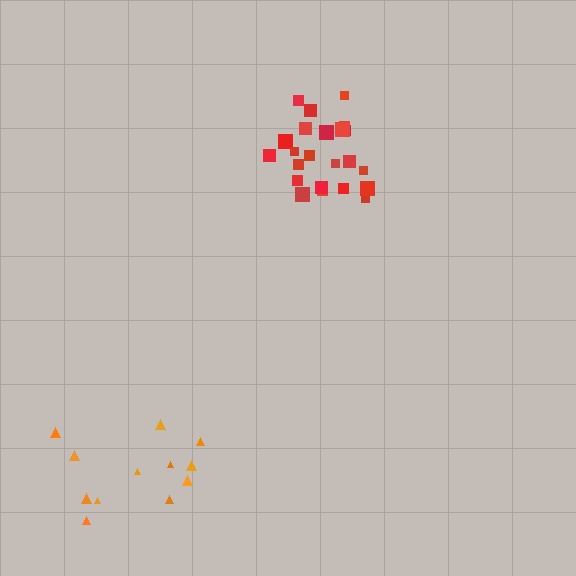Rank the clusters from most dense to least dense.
red, orange.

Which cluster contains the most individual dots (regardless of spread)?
Red (23).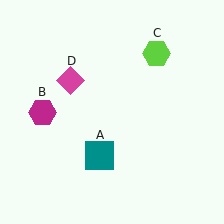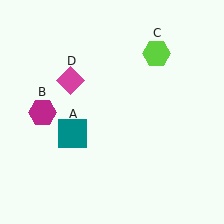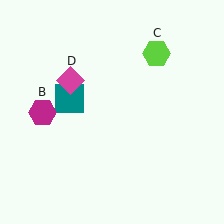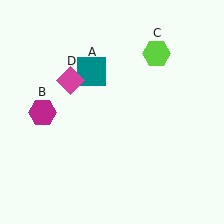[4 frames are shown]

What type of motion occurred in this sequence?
The teal square (object A) rotated clockwise around the center of the scene.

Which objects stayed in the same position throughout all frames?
Magenta hexagon (object B) and lime hexagon (object C) and magenta diamond (object D) remained stationary.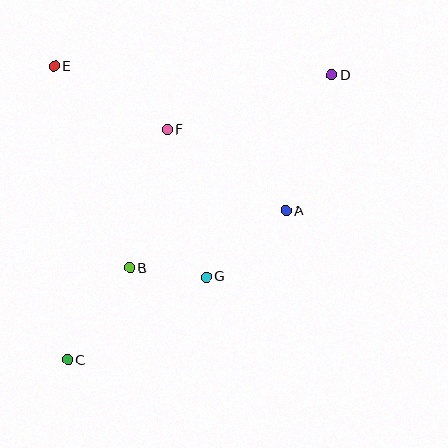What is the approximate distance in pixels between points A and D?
The distance between A and D is approximately 143 pixels.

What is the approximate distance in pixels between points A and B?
The distance between A and B is approximately 166 pixels.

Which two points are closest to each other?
Points B and G are closest to each other.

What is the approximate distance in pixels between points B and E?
The distance between B and E is approximately 215 pixels.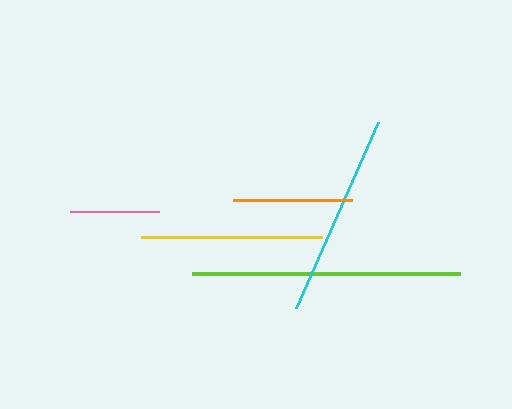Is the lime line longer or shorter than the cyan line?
The lime line is longer than the cyan line.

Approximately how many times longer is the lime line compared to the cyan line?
The lime line is approximately 1.3 times the length of the cyan line.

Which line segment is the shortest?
The pink line is the shortest at approximately 89 pixels.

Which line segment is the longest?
The lime line is the longest at approximately 268 pixels.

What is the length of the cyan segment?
The cyan segment is approximately 203 pixels long.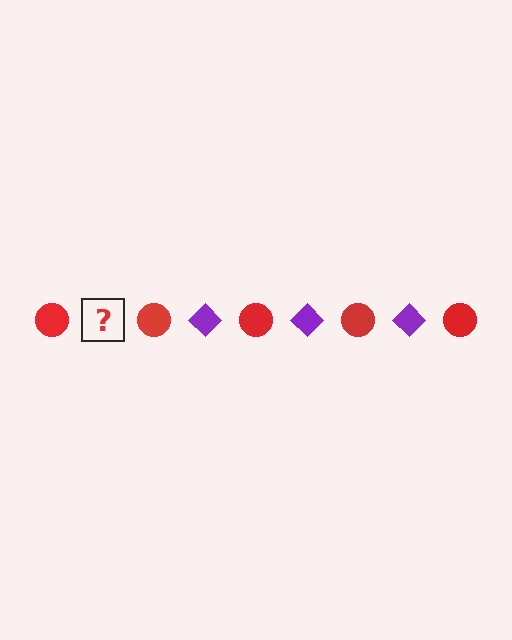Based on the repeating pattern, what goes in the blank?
The blank should be a purple diamond.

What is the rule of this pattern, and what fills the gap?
The rule is that the pattern alternates between red circle and purple diamond. The gap should be filled with a purple diamond.